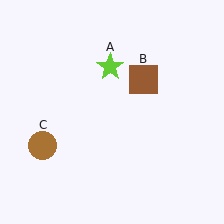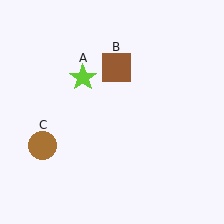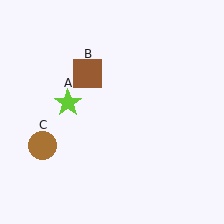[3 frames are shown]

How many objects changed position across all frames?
2 objects changed position: lime star (object A), brown square (object B).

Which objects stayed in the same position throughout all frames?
Brown circle (object C) remained stationary.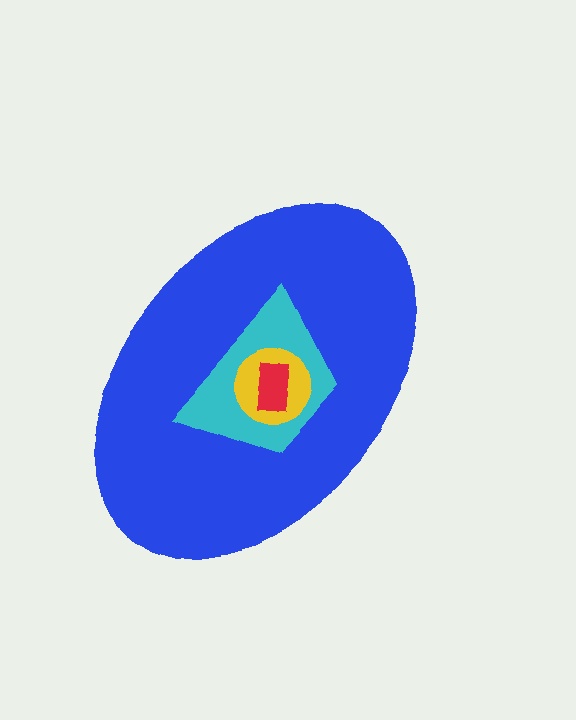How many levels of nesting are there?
4.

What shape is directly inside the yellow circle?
The red rectangle.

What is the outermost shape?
The blue ellipse.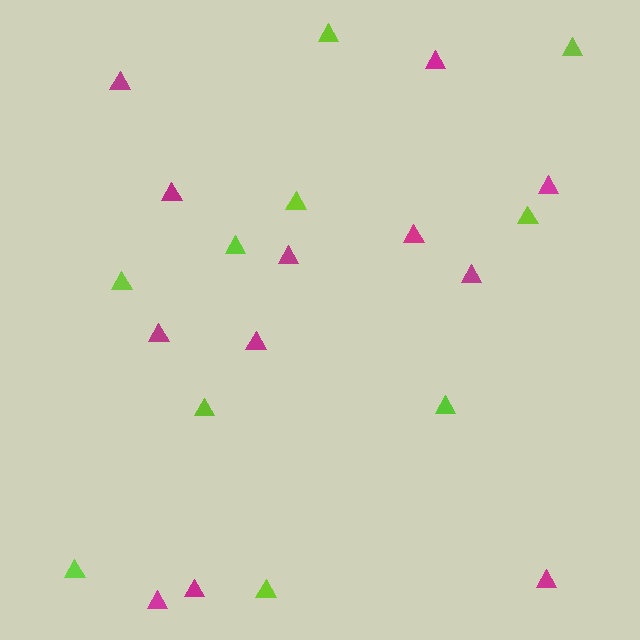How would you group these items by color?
There are 2 groups: one group of lime triangles (10) and one group of magenta triangles (12).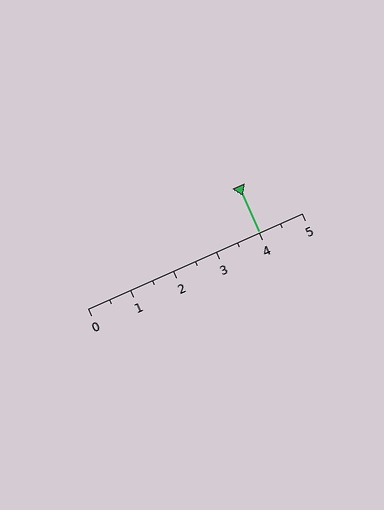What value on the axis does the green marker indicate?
The marker indicates approximately 4.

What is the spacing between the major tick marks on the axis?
The major ticks are spaced 1 apart.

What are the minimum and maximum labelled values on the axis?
The axis runs from 0 to 5.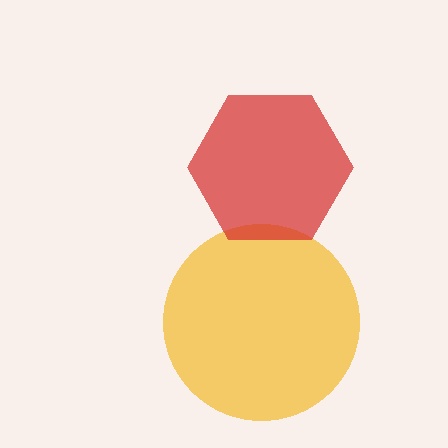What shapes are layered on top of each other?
The layered shapes are: a yellow circle, a red hexagon.